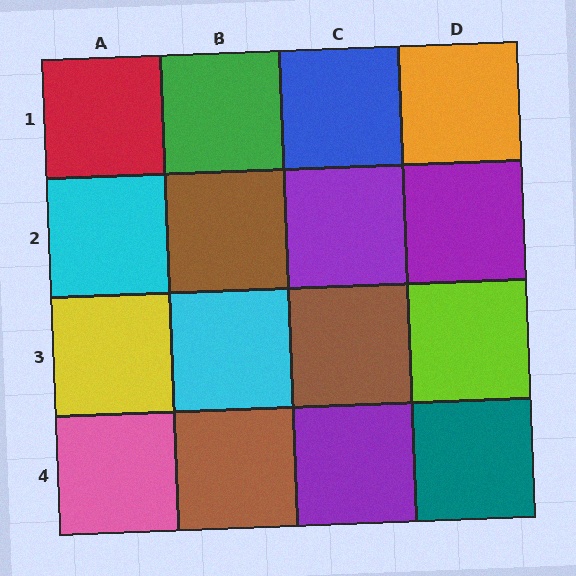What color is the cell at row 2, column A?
Cyan.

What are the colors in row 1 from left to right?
Red, green, blue, orange.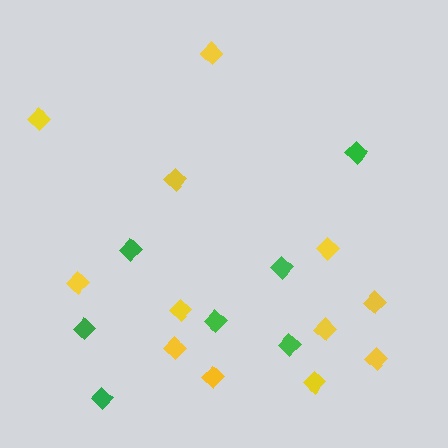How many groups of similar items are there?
There are 2 groups: one group of green diamonds (7) and one group of yellow diamonds (12).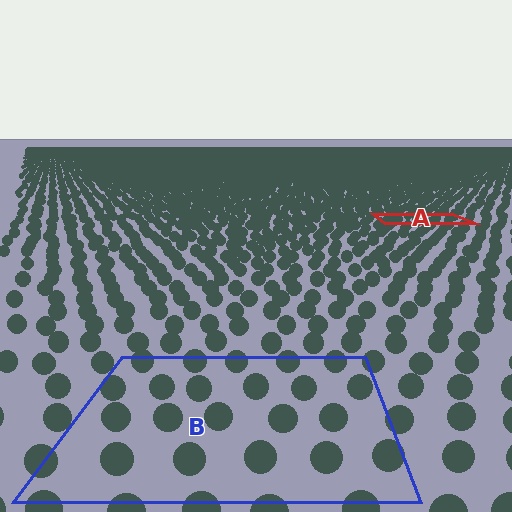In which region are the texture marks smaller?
The texture marks are smaller in region A, because it is farther away.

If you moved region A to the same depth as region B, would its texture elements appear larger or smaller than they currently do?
They would appear larger. At a closer depth, the same texture elements are projected at a bigger on-screen size.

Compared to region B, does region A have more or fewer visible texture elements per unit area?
Region A has more texture elements per unit area — they are packed more densely because it is farther away.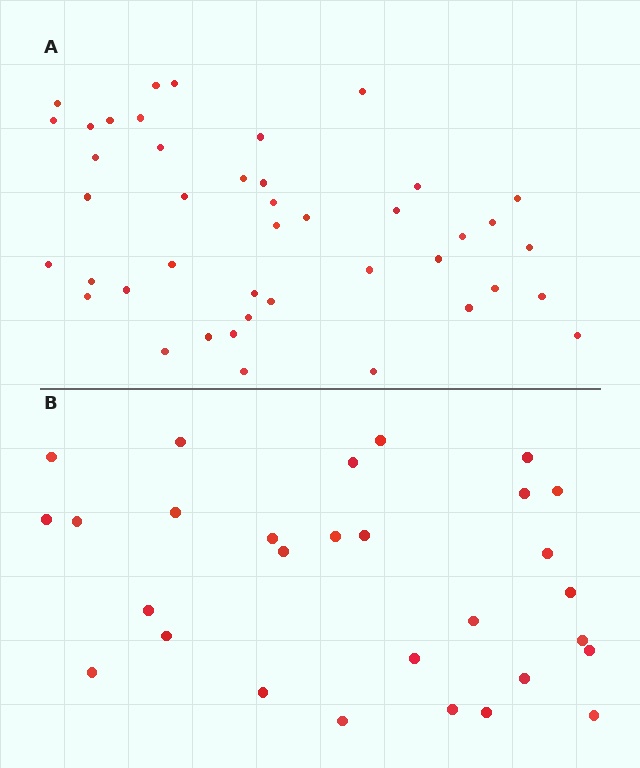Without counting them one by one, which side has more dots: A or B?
Region A (the top region) has more dots.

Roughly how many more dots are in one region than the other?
Region A has approximately 15 more dots than region B.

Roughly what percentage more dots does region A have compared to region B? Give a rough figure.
About 50% more.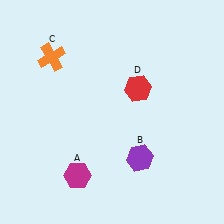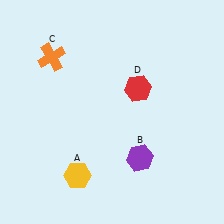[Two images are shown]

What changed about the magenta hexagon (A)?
In Image 1, A is magenta. In Image 2, it changed to yellow.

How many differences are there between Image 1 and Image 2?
There is 1 difference between the two images.